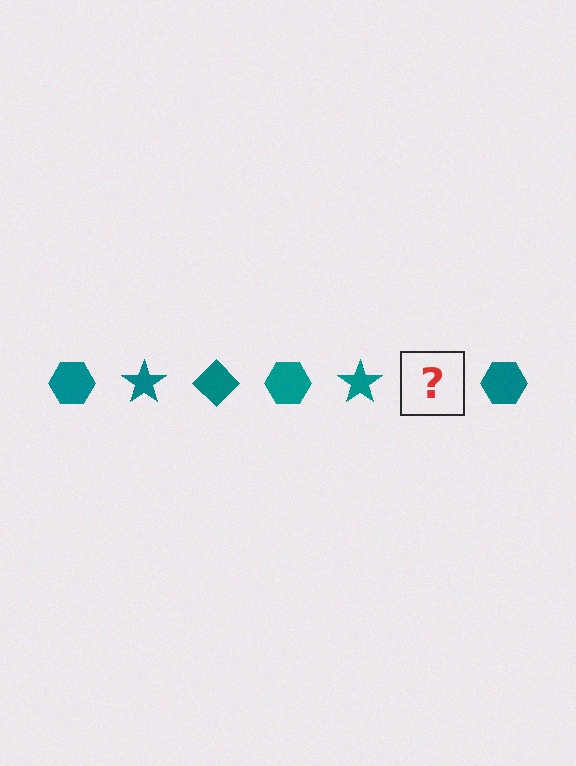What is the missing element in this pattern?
The missing element is a teal diamond.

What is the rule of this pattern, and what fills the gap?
The rule is that the pattern cycles through hexagon, star, diamond shapes in teal. The gap should be filled with a teal diamond.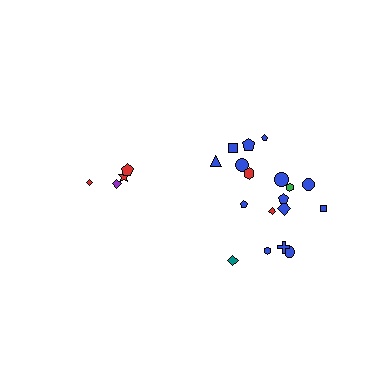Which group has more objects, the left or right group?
The right group.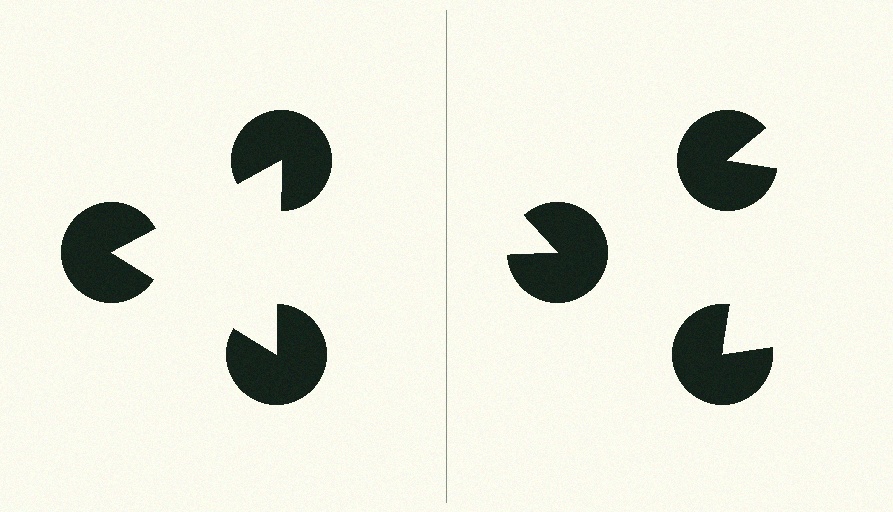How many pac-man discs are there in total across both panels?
6 — 3 on each side.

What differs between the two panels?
The pac-man discs are positioned identically on both sides; only the wedge orientations differ. On the left they align to a triangle; on the right they are misaligned.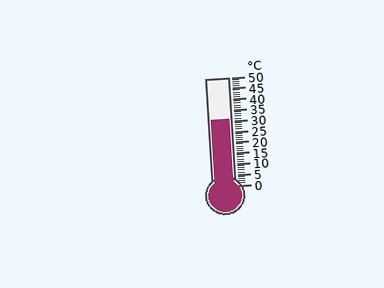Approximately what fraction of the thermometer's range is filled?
The thermometer is filled to approximately 60% of its range.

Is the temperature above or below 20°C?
The temperature is above 20°C.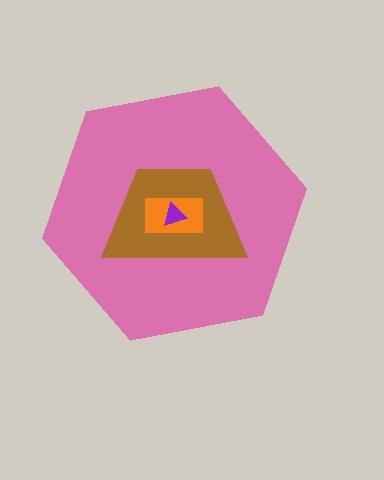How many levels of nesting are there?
4.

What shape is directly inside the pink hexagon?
The brown trapezoid.